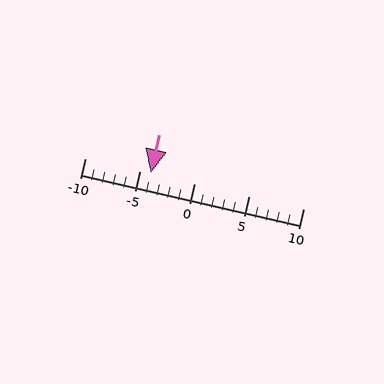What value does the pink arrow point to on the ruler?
The pink arrow points to approximately -4.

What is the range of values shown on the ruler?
The ruler shows values from -10 to 10.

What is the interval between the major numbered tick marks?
The major tick marks are spaced 5 units apart.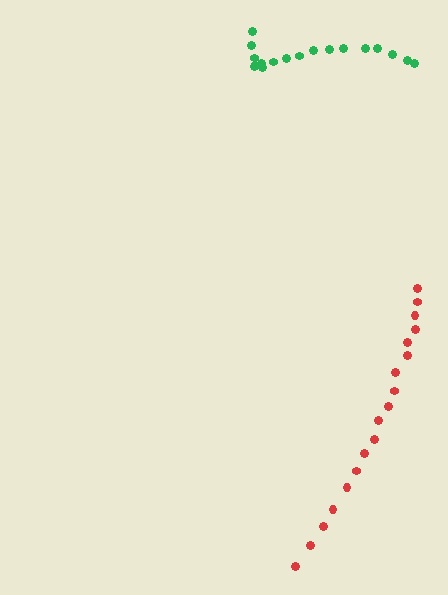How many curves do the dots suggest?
There are 2 distinct paths.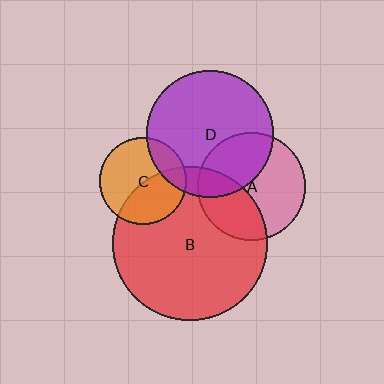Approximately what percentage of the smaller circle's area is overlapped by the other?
Approximately 40%.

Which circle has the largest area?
Circle B (red).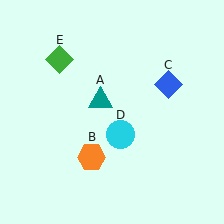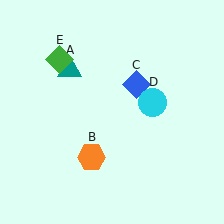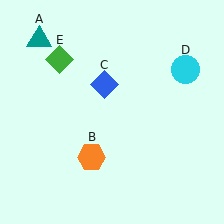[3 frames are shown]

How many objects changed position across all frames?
3 objects changed position: teal triangle (object A), blue diamond (object C), cyan circle (object D).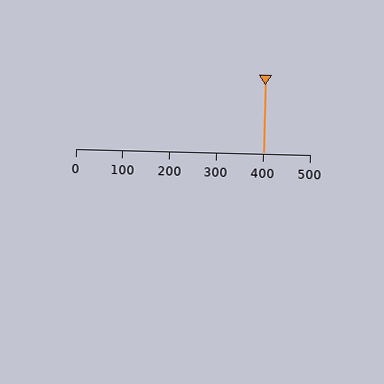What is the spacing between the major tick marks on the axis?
The major ticks are spaced 100 apart.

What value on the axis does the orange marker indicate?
The marker indicates approximately 400.